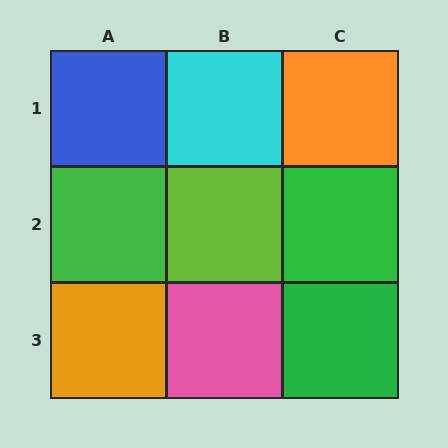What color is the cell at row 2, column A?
Green.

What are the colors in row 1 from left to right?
Blue, cyan, orange.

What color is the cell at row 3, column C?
Green.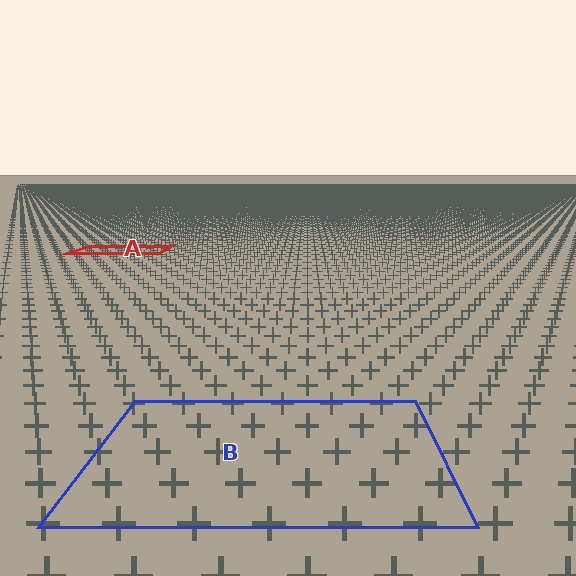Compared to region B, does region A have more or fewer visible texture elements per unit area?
Region A has more texture elements per unit area — they are packed more densely because it is farther away.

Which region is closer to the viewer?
Region B is closer. The texture elements there are larger and more spread out.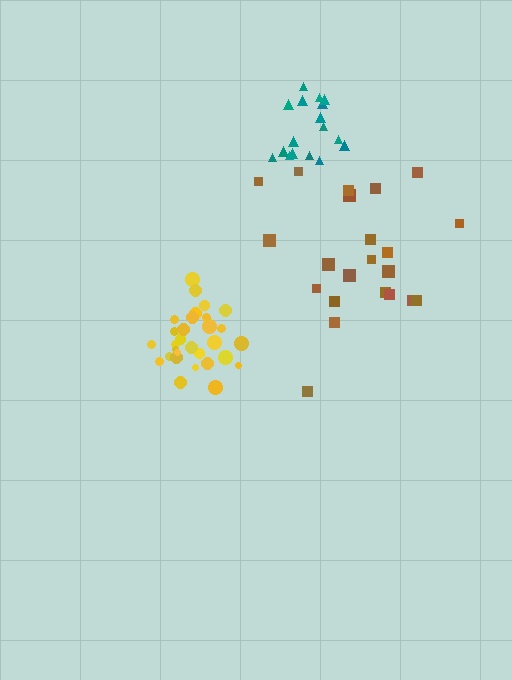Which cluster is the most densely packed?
Yellow.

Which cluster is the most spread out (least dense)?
Brown.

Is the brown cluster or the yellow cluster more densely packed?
Yellow.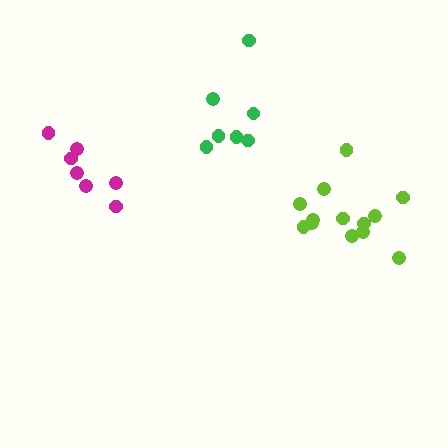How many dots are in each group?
Group 1: 13 dots, Group 2: 7 dots, Group 3: 7 dots (27 total).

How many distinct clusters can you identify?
There are 3 distinct clusters.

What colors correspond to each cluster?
The clusters are colored: lime, green, magenta.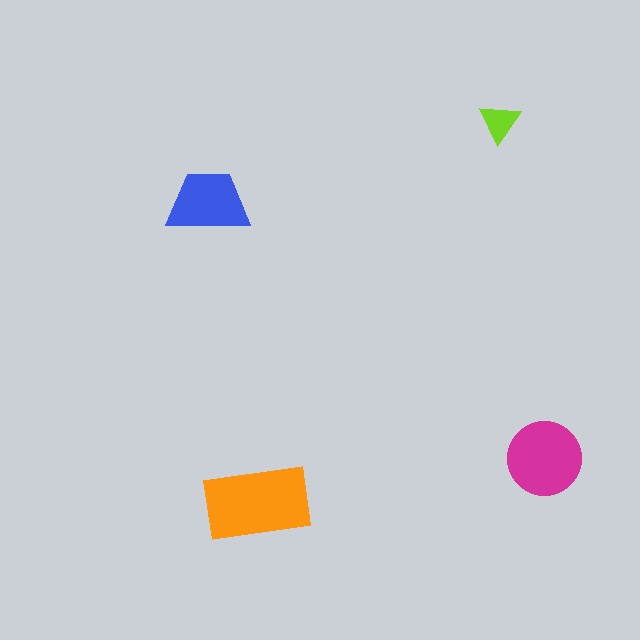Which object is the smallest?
The lime triangle.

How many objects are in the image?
There are 4 objects in the image.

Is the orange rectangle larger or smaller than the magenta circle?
Larger.